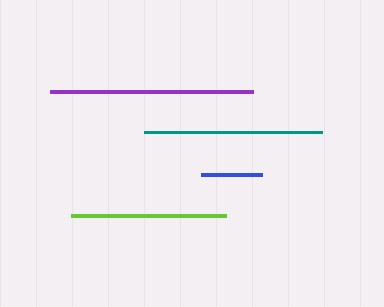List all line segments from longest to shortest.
From longest to shortest: purple, teal, lime, blue.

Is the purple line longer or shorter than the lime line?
The purple line is longer than the lime line.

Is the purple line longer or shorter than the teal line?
The purple line is longer than the teal line.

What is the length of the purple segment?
The purple segment is approximately 204 pixels long.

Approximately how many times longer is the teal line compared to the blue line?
The teal line is approximately 2.9 times the length of the blue line.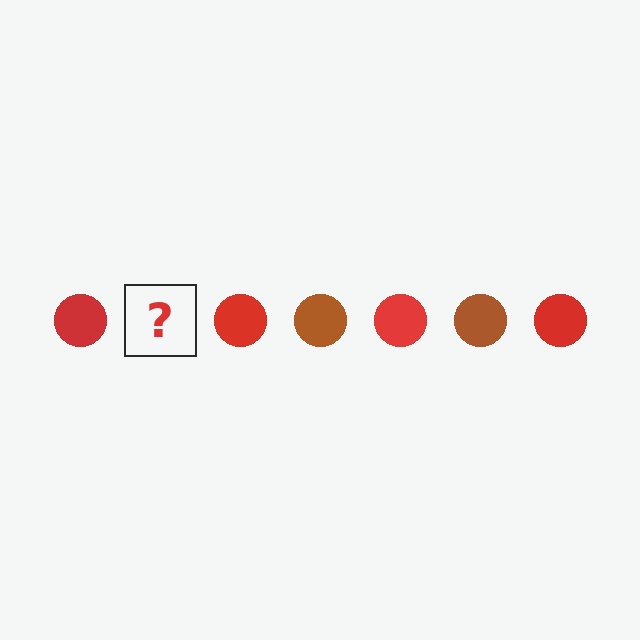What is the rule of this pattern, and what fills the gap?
The rule is that the pattern cycles through red, brown circles. The gap should be filled with a brown circle.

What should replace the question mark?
The question mark should be replaced with a brown circle.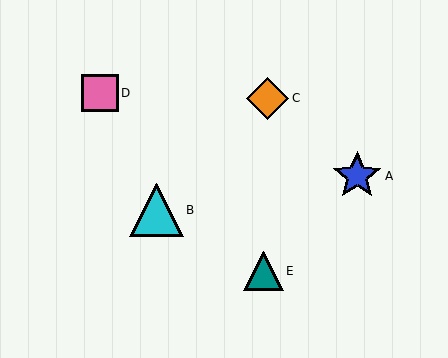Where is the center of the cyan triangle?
The center of the cyan triangle is at (156, 210).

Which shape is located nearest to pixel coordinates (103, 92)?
The pink square (labeled D) at (100, 93) is nearest to that location.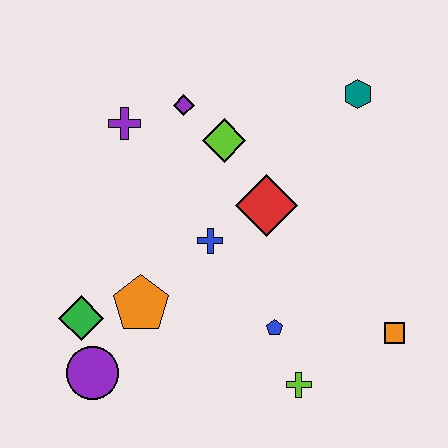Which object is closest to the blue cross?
The red diamond is closest to the blue cross.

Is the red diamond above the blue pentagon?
Yes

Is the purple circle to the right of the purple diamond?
No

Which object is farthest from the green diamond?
The teal hexagon is farthest from the green diamond.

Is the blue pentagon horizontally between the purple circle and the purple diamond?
No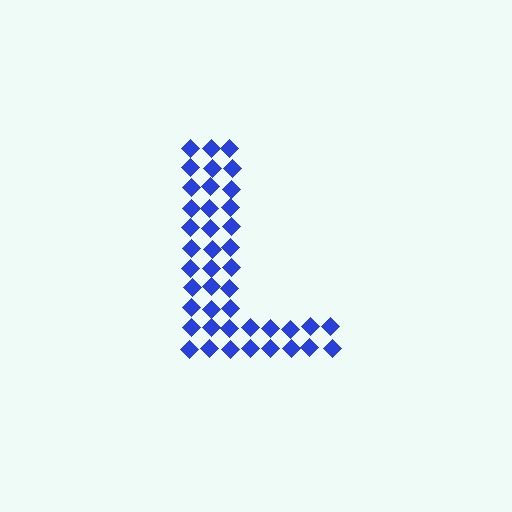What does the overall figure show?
The overall figure shows the letter L.